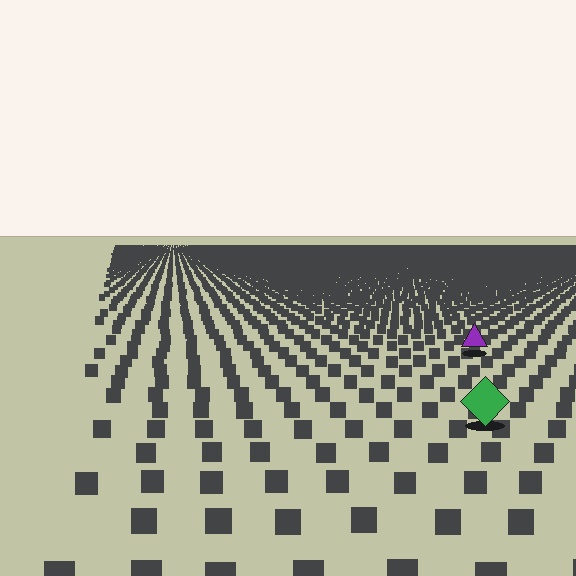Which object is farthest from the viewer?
The purple triangle is farthest from the viewer. It appears smaller and the ground texture around it is denser.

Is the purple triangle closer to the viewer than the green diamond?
No. The green diamond is closer — you can tell from the texture gradient: the ground texture is coarser near it.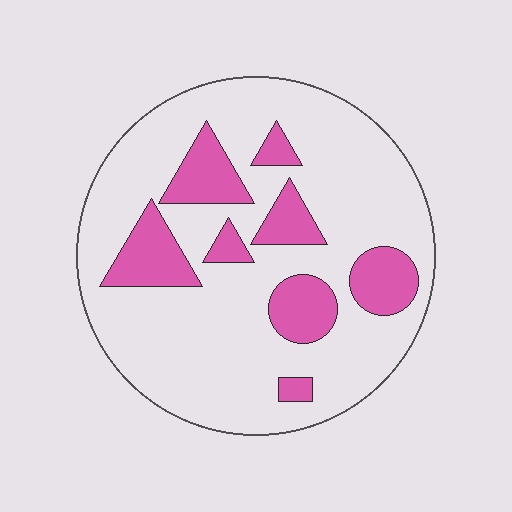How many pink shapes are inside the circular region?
8.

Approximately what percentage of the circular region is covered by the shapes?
Approximately 20%.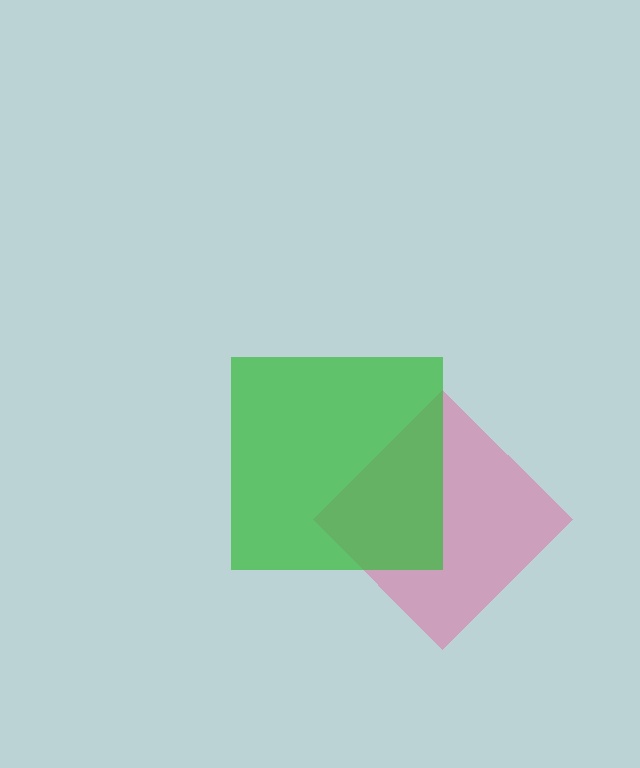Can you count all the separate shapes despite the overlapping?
Yes, there are 2 separate shapes.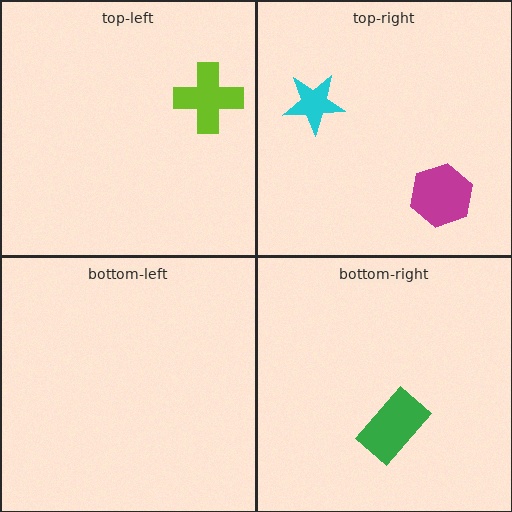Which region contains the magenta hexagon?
The top-right region.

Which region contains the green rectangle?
The bottom-right region.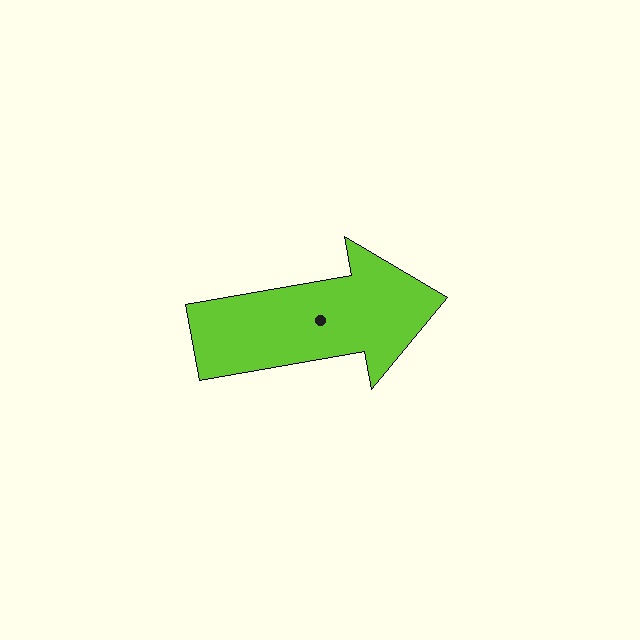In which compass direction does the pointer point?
East.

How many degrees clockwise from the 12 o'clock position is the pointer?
Approximately 80 degrees.